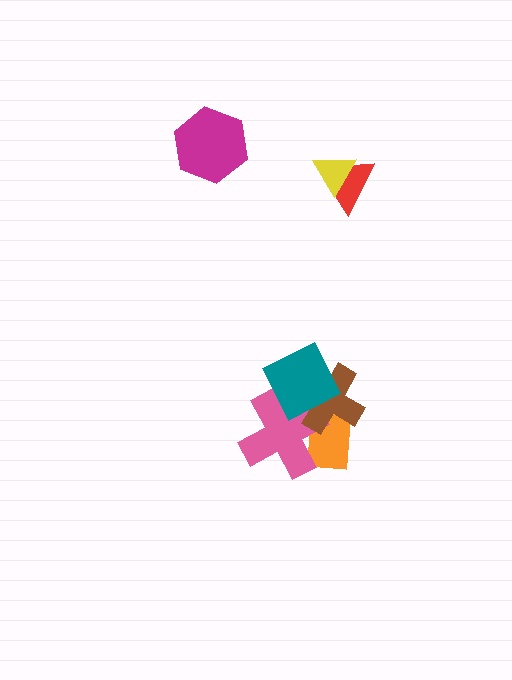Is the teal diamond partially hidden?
No, no other shape covers it.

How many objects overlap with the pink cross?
3 objects overlap with the pink cross.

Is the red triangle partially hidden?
Yes, it is partially covered by another shape.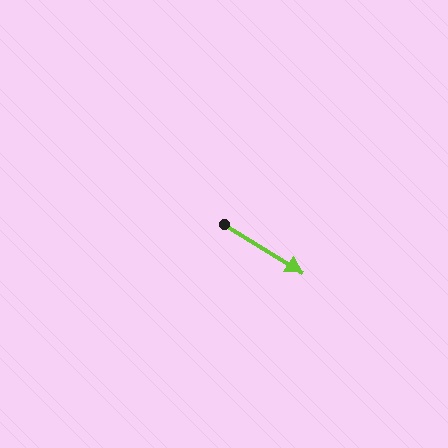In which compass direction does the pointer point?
Southeast.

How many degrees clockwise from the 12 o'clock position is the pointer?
Approximately 122 degrees.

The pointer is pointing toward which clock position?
Roughly 4 o'clock.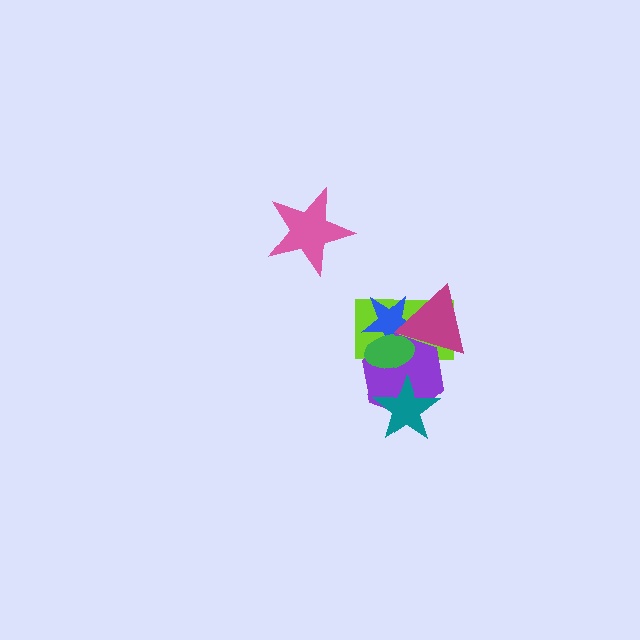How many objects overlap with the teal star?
1 object overlaps with the teal star.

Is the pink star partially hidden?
No, no other shape covers it.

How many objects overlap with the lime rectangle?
4 objects overlap with the lime rectangle.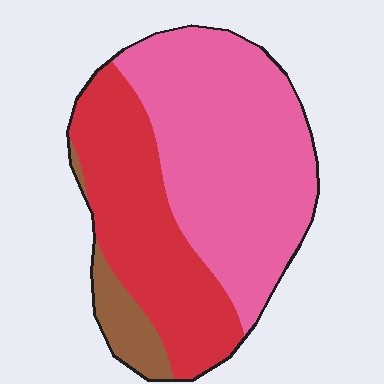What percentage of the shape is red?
Red takes up about three eighths (3/8) of the shape.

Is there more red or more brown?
Red.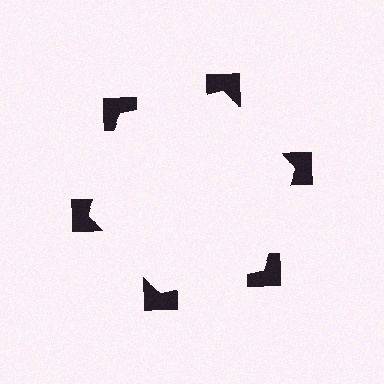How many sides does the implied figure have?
6 sides.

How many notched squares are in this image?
There are 6 — one at each vertex of the illusory hexagon.